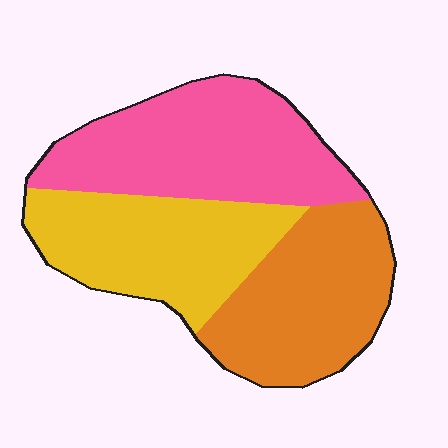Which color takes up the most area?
Pink, at roughly 35%.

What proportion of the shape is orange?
Orange covers around 30% of the shape.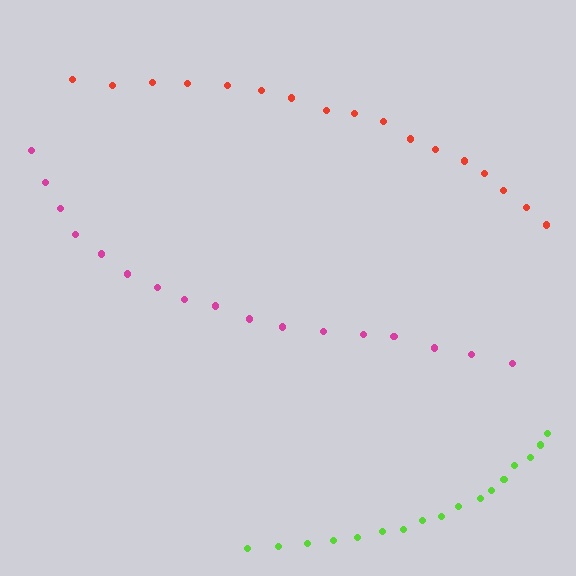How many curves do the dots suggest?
There are 3 distinct paths.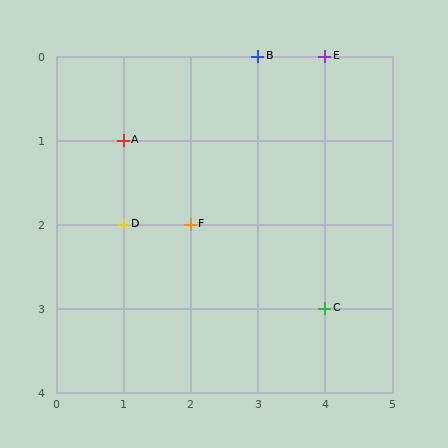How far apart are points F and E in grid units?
Points F and E are 2 columns and 2 rows apart (about 2.8 grid units diagonally).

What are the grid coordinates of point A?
Point A is at grid coordinates (1, 1).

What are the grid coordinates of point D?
Point D is at grid coordinates (1, 2).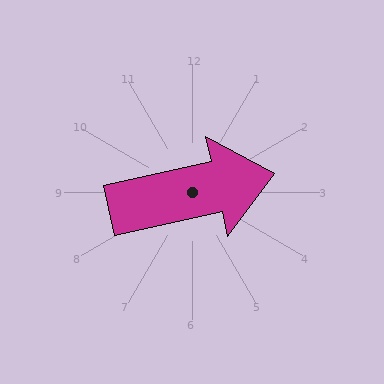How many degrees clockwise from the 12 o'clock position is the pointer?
Approximately 78 degrees.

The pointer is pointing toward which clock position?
Roughly 3 o'clock.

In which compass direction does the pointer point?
East.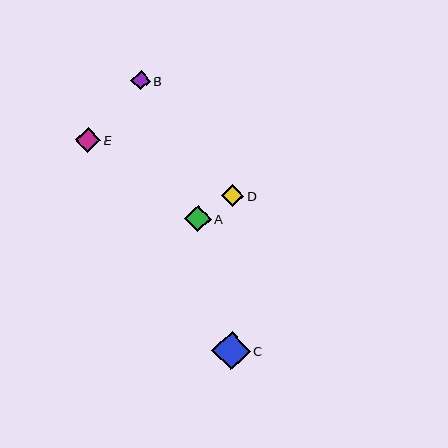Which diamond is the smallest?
Diamond B is the smallest with a size of approximately 20 pixels.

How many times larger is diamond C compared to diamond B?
Diamond C is approximately 2.0 times the size of diamond B.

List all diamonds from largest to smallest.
From largest to smallest: C, A, E, D, B.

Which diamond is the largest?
Diamond C is the largest with a size of approximately 38 pixels.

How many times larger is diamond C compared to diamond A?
Diamond C is approximately 1.5 times the size of diamond A.